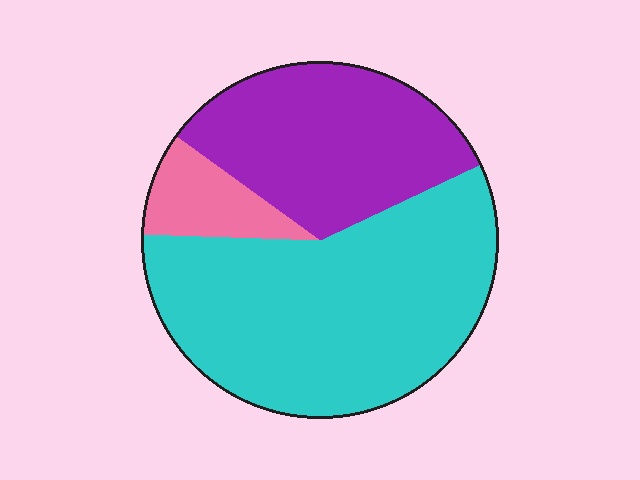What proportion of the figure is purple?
Purple covers roughly 35% of the figure.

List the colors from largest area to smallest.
From largest to smallest: cyan, purple, pink.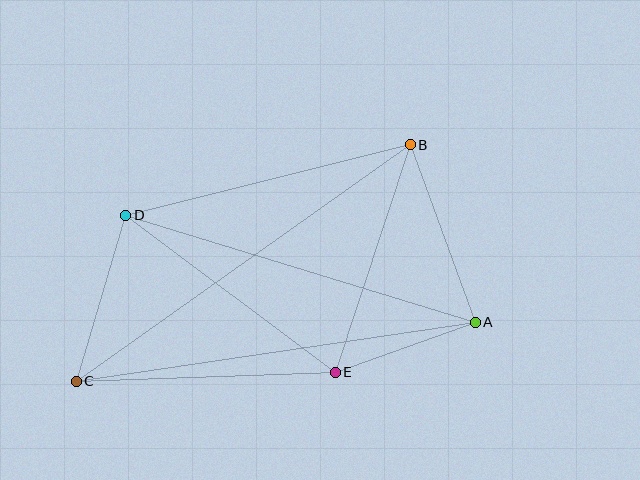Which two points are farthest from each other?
Points B and C are farthest from each other.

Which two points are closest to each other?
Points A and E are closest to each other.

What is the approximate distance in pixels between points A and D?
The distance between A and D is approximately 366 pixels.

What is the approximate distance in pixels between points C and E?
The distance between C and E is approximately 259 pixels.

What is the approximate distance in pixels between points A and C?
The distance between A and C is approximately 403 pixels.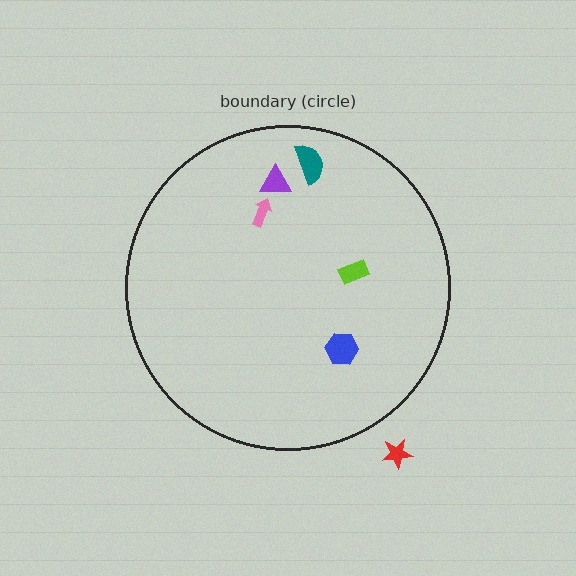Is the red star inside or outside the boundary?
Outside.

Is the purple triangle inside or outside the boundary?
Inside.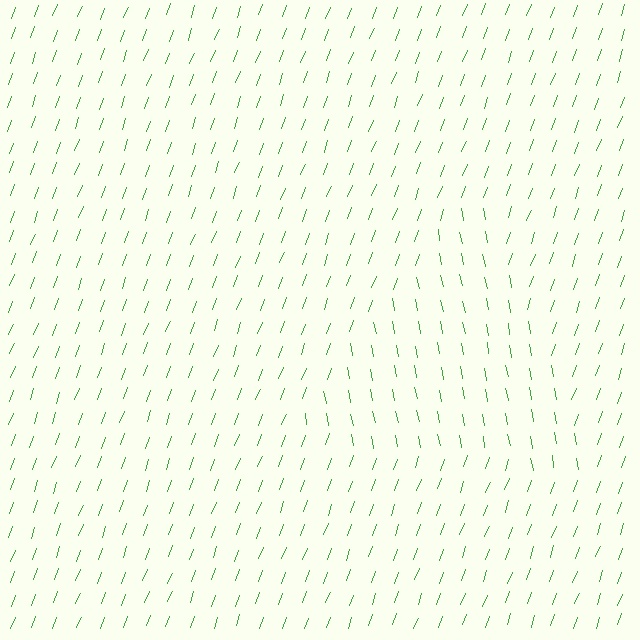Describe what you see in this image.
The image is filled with small green line segments. A triangle region in the image has lines oriented differently from the surrounding lines, creating a visible texture boundary.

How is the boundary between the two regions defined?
The boundary is defined purely by a change in line orientation (approximately 32 degrees difference). All lines are the same color and thickness.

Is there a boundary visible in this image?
Yes, there is a texture boundary formed by a change in line orientation.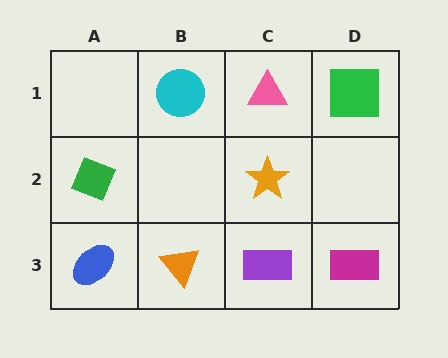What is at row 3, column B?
An orange triangle.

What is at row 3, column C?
A purple rectangle.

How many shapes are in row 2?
2 shapes.